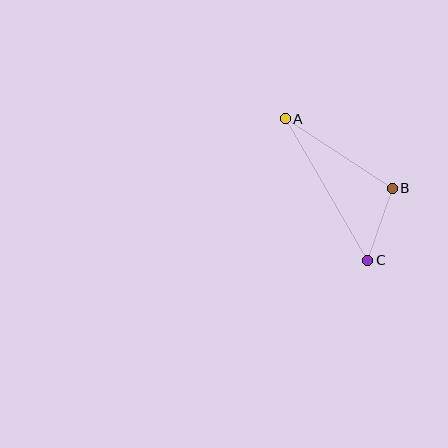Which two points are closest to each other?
Points B and C are closest to each other.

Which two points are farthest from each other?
Points A and C are farthest from each other.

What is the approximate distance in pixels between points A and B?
The distance between A and B is approximately 128 pixels.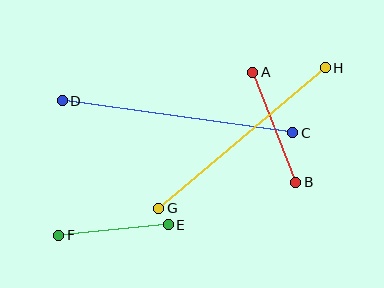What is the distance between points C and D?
The distance is approximately 233 pixels.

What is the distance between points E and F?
The distance is approximately 110 pixels.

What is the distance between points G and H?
The distance is approximately 218 pixels.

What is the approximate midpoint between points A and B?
The midpoint is at approximately (274, 127) pixels.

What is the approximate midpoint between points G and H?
The midpoint is at approximately (242, 138) pixels.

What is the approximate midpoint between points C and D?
The midpoint is at approximately (178, 117) pixels.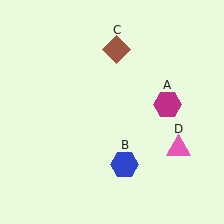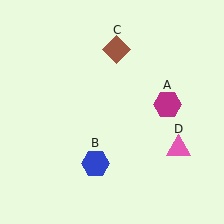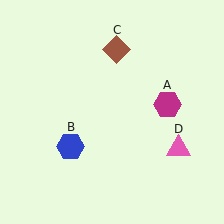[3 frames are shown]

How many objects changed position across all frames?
1 object changed position: blue hexagon (object B).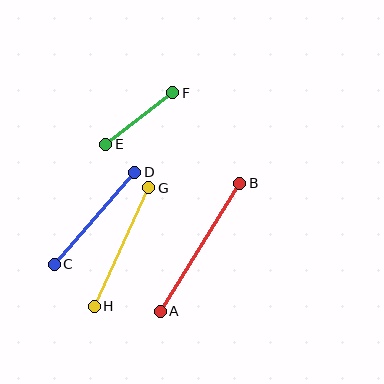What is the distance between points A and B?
The distance is approximately 150 pixels.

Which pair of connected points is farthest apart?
Points A and B are farthest apart.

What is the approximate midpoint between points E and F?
The midpoint is at approximately (139, 119) pixels.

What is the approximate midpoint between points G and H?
The midpoint is at approximately (122, 247) pixels.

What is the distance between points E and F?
The distance is approximately 85 pixels.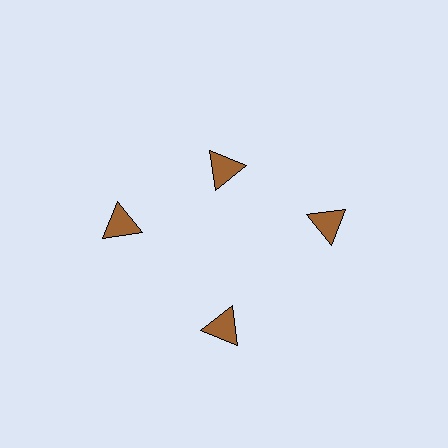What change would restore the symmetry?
The symmetry would be restored by moving it outward, back onto the ring so that all 4 triangles sit at equal angles and equal distance from the center.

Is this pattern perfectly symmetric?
No. The 4 brown triangles are arranged in a ring, but one element near the 12 o'clock position is pulled inward toward the center, breaking the 4-fold rotational symmetry.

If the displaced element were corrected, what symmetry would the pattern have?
It would have 4-fold rotational symmetry — the pattern would map onto itself every 90 degrees.